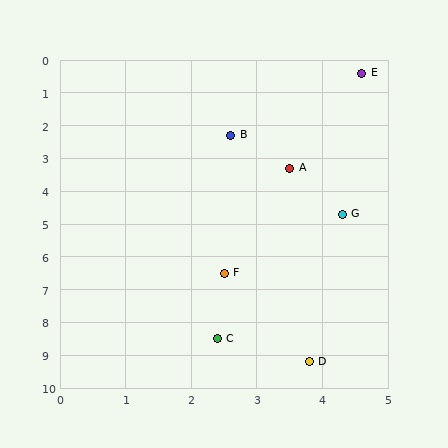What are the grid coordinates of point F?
Point F is at approximately (2.5, 6.5).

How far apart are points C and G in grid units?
Points C and G are about 4.2 grid units apart.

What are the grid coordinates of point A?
Point A is at approximately (3.5, 3.3).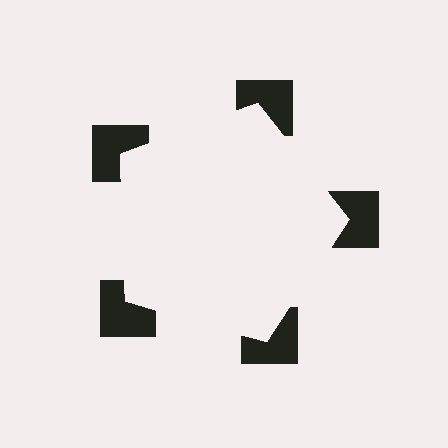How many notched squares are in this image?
There are 5 — one at each vertex of the illusory pentagon.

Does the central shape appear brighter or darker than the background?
It typically appears slightly brighter than the background, even though no actual brightness change is drawn.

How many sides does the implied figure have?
5 sides.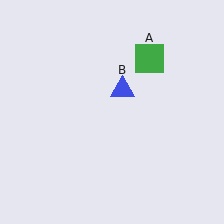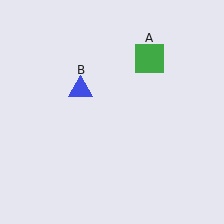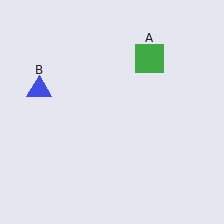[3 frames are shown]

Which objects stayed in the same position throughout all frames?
Green square (object A) remained stationary.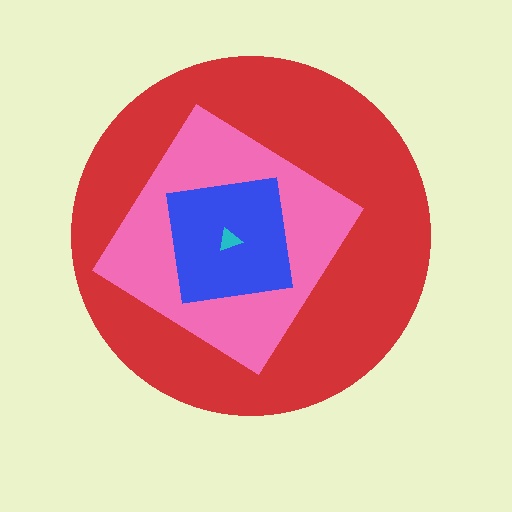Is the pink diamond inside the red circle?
Yes.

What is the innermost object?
The cyan triangle.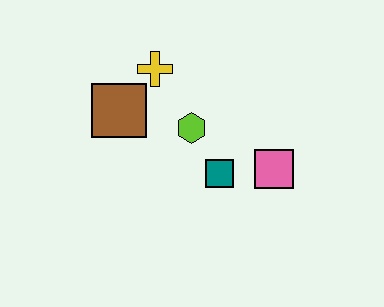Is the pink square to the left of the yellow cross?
No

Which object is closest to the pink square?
The teal square is closest to the pink square.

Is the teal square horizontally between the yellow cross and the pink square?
Yes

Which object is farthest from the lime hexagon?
The pink square is farthest from the lime hexagon.